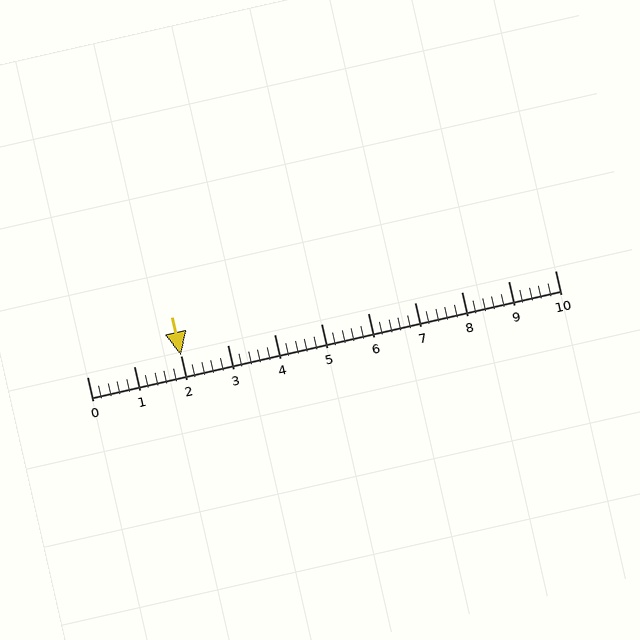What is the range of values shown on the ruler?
The ruler shows values from 0 to 10.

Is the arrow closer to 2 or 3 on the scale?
The arrow is closer to 2.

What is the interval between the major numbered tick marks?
The major tick marks are spaced 1 units apart.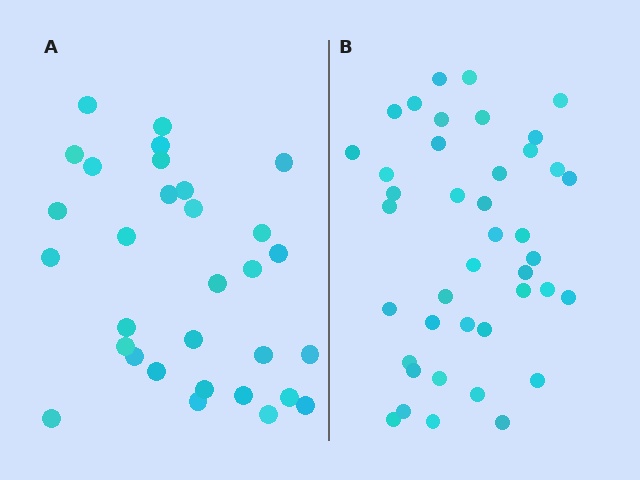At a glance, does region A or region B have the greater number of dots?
Region B (the right region) has more dots.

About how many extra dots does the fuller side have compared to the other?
Region B has roughly 10 or so more dots than region A.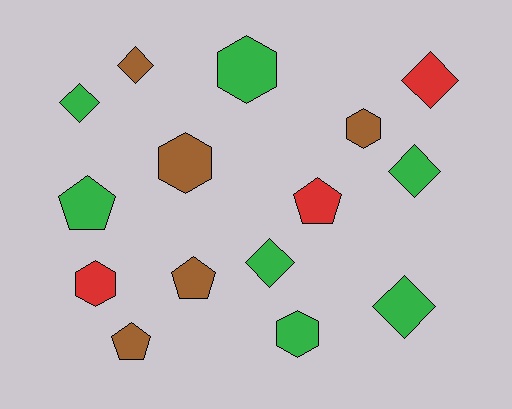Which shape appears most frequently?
Diamond, with 6 objects.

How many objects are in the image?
There are 15 objects.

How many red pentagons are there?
There is 1 red pentagon.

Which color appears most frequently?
Green, with 7 objects.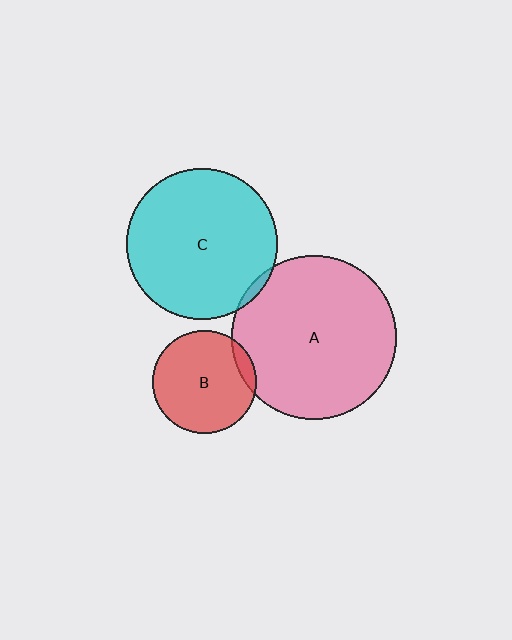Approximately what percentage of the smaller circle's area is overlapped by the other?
Approximately 5%.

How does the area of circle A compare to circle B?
Approximately 2.5 times.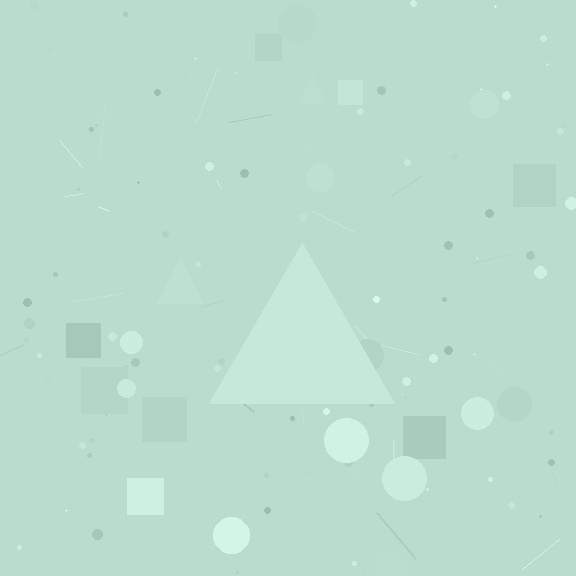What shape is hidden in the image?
A triangle is hidden in the image.